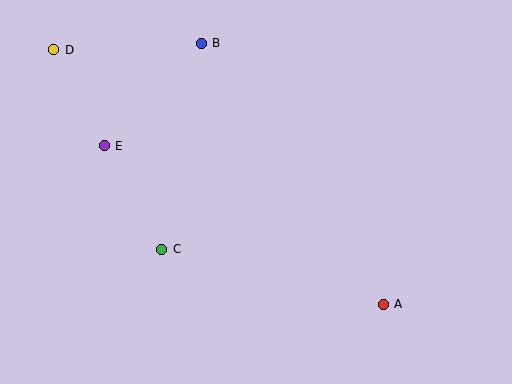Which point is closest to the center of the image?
Point C at (162, 249) is closest to the center.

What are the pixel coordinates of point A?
Point A is at (383, 304).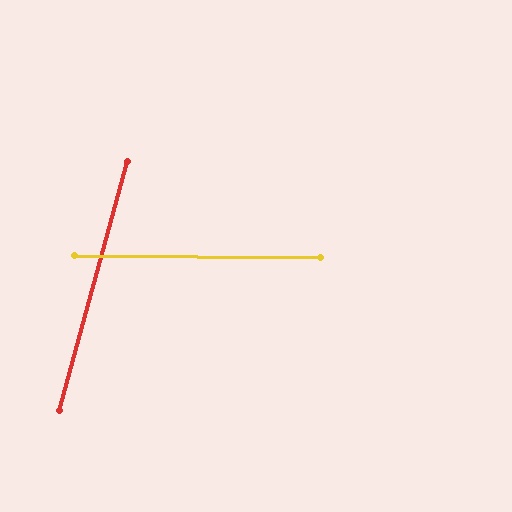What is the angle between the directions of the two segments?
Approximately 75 degrees.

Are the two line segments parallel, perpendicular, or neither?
Neither parallel nor perpendicular — they differ by about 75°.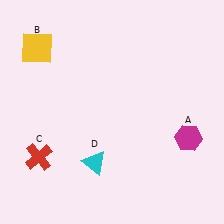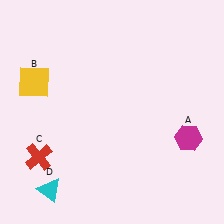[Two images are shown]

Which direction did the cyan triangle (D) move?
The cyan triangle (D) moved left.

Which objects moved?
The objects that moved are: the yellow square (B), the cyan triangle (D).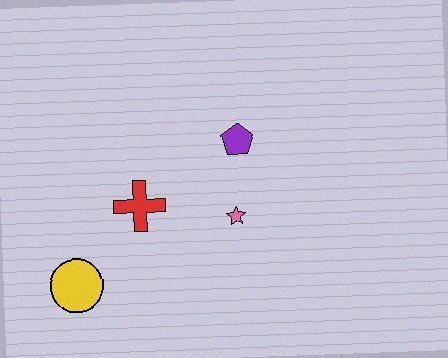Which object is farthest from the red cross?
The purple pentagon is farthest from the red cross.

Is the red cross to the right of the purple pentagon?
No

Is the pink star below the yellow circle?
No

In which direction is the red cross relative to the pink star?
The red cross is to the left of the pink star.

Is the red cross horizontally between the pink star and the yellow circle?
Yes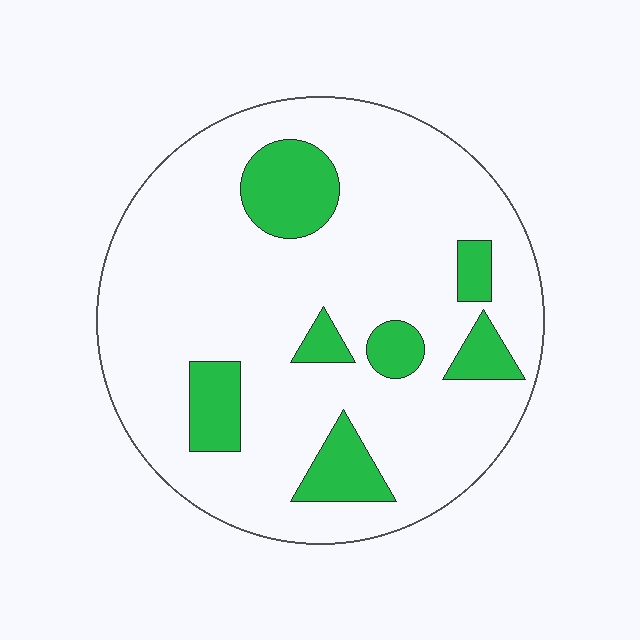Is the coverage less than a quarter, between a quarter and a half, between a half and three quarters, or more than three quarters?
Less than a quarter.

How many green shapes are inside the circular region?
7.